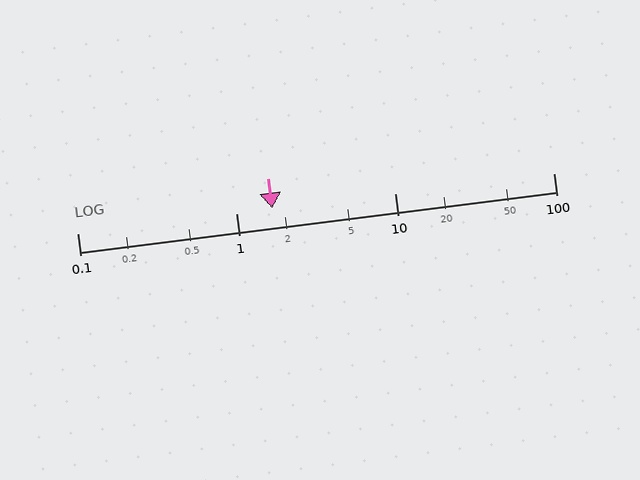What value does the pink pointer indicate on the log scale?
The pointer indicates approximately 1.7.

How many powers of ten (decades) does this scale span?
The scale spans 3 decades, from 0.1 to 100.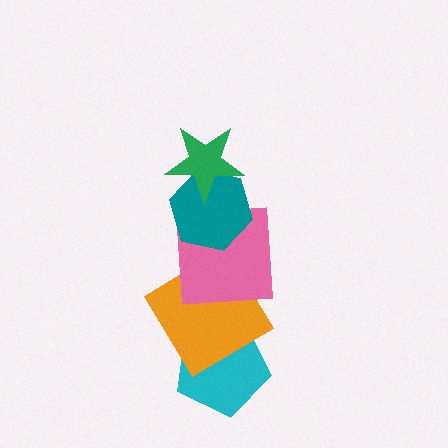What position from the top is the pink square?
The pink square is 3rd from the top.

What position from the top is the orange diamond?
The orange diamond is 4th from the top.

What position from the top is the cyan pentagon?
The cyan pentagon is 5th from the top.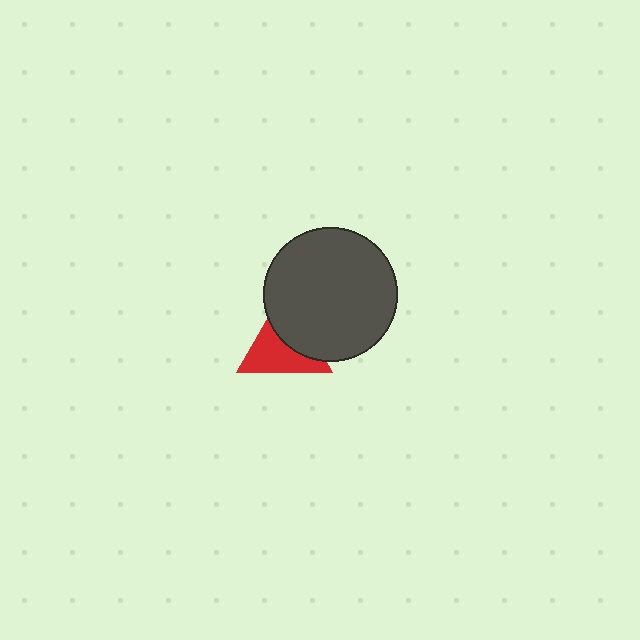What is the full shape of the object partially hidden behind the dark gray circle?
The partially hidden object is a red triangle.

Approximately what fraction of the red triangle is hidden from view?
Roughly 43% of the red triangle is hidden behind the dark gray circle.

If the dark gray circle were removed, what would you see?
You would see the complete red triangle.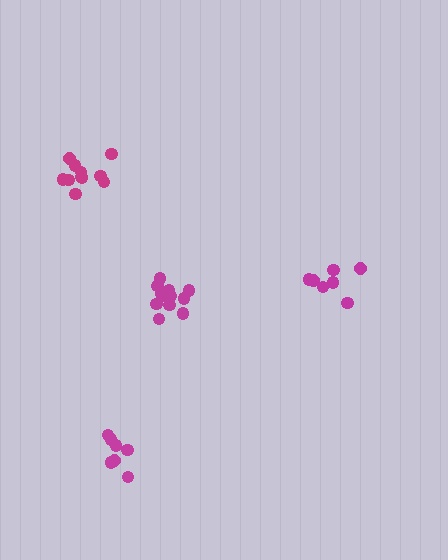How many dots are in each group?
Group 1: 7 dots, Group 2: 12 dots, Group 3: 7 dots, Group 4: 11 dots (37 total).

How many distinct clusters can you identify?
There are 4 distinct clusters.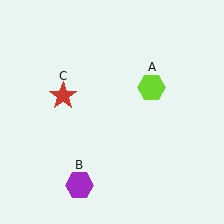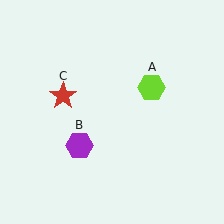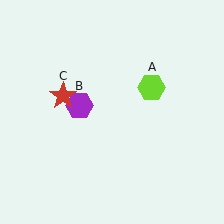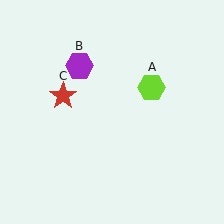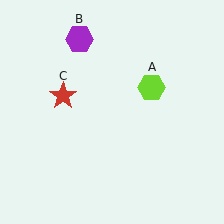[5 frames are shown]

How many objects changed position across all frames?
1 object changed position: purple hexagon (object B).